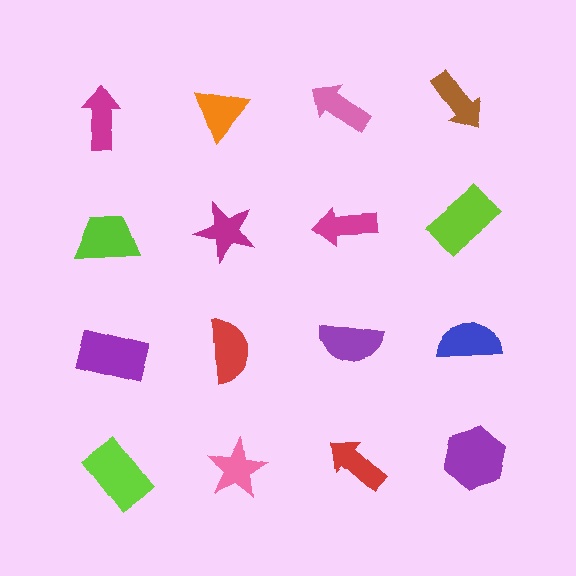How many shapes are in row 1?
4 shapes.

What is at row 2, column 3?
A magenta arrow.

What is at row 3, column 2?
A red semicircle.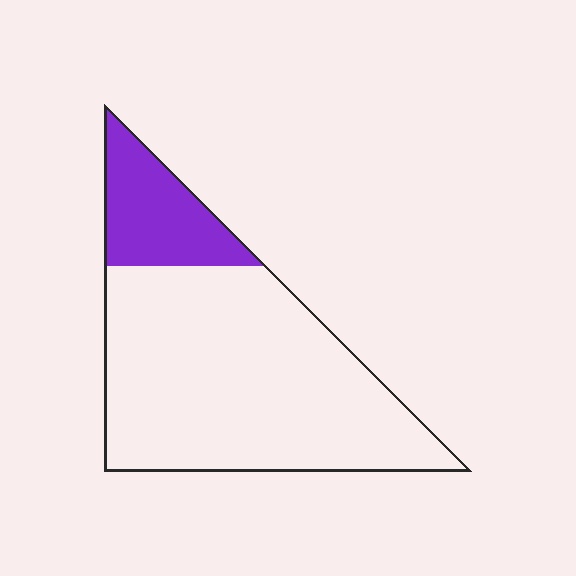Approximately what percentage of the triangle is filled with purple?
Approximately 20%.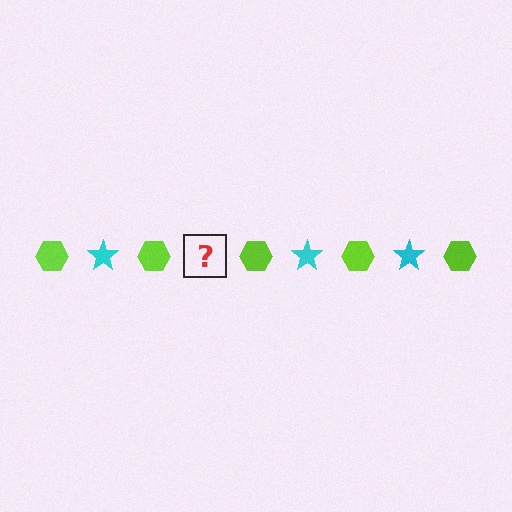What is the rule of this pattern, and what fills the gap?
The rule is that the pattern alternates between lime hexagon and cyan star. The gap should be filled with a cyan star.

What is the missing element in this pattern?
The missing element is a cyan star.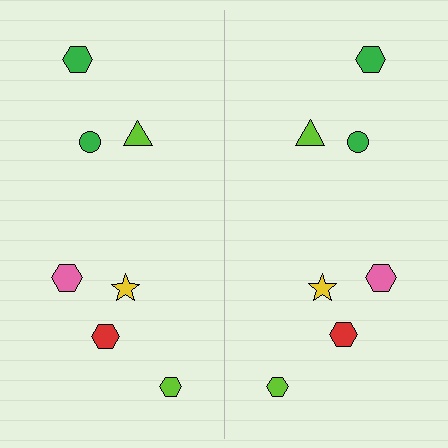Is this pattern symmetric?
Yes, this pattern has bilateral (reflection) symmetry.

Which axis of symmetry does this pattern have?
The pattern has a vertical axis of symmetry running through the center of the image.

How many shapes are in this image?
There are 14 shapes in this image.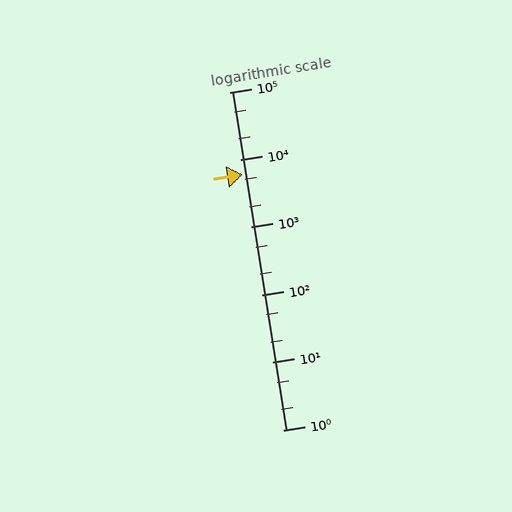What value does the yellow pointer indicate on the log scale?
The pointer indicates approximately 6000.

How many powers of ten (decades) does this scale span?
The scale spans 5 decades, from 1 to 100000.